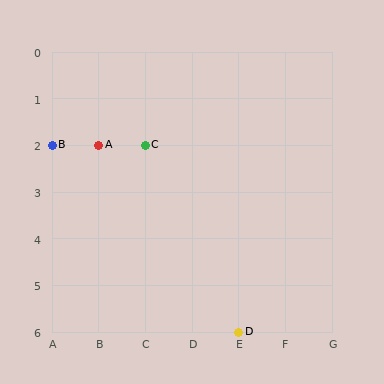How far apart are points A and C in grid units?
Points A and C are 1 column apart.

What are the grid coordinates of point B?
Point B is at grid coordinates (A, 2).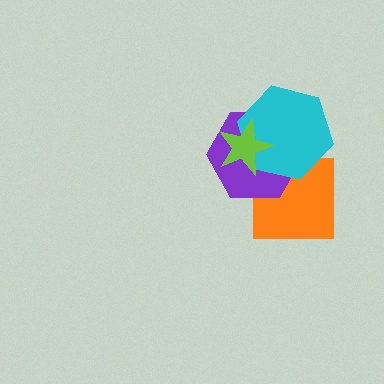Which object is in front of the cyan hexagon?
The lime star is in front of the cyan hexagon.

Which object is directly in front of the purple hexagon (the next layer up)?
The cyan hexagon is directly in front of the purple hexagon.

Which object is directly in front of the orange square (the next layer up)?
The purple hexagon is directly in front of the orange square.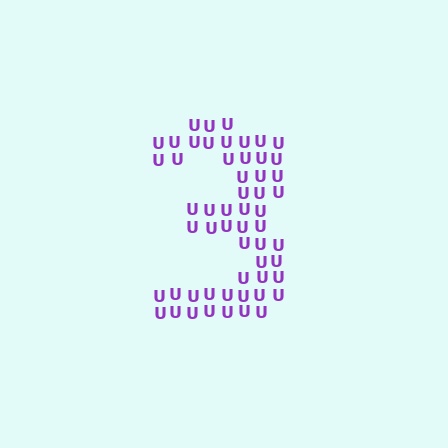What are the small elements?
The small elements are letter U's.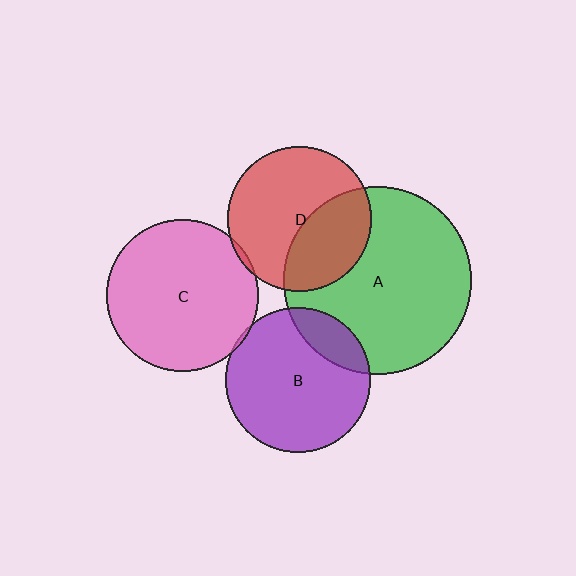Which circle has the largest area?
Circle A (green).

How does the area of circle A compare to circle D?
Approximately 1.7 times.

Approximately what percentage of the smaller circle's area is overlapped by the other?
Approximately 35%.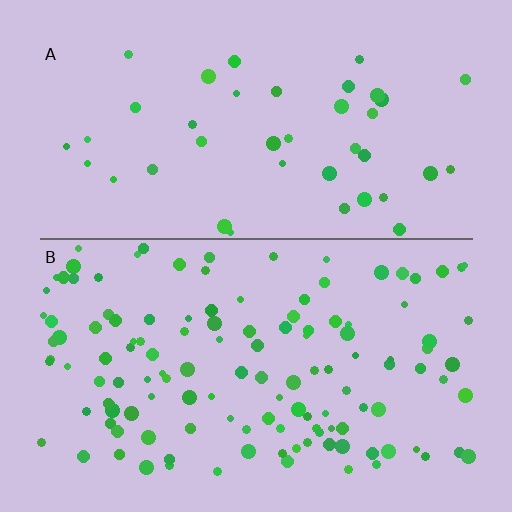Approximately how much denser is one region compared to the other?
Approximately 3.1× — region B over region A.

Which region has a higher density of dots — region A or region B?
B (the bottom).